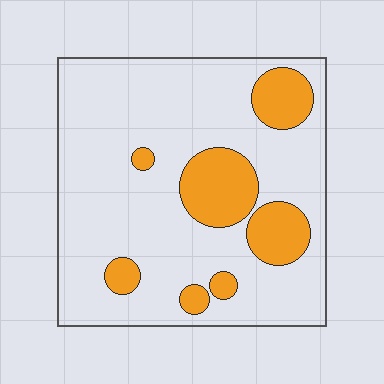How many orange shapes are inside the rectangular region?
7.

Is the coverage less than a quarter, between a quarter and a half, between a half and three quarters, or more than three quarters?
Less than a quarter.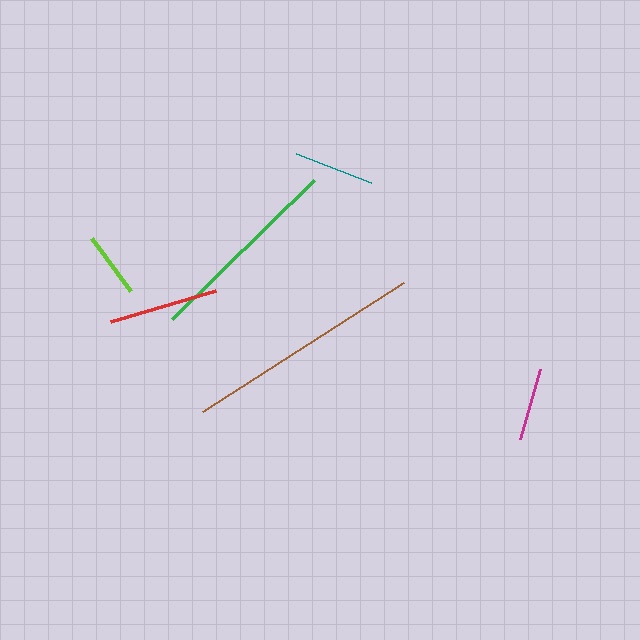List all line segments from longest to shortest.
From longest to shortest: brown, green, red, teal, magenta, lime.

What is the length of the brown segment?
The brown segment is approximately 240 pixels long.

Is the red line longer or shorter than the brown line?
The brown line is longer than the red line.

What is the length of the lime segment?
The lime segment is approximately 66 pixels long.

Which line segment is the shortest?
The lime line is the shortest at approximately 66 pixels.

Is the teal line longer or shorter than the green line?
The green line is longer than the teal line.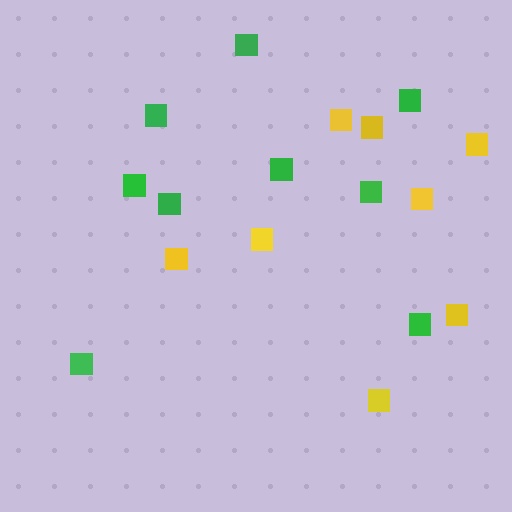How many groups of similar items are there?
There are 2 groups: one group of green squares (9) and one group of yellow squares (8).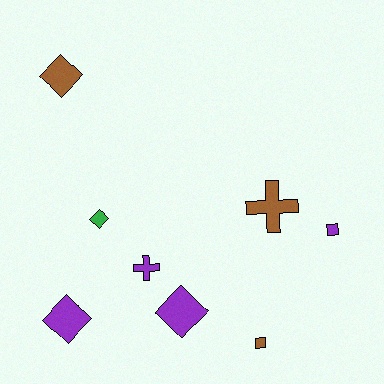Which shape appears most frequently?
Diamond, with 4 objects.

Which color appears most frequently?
Purple, with 4 objects.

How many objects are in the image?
There are 8 objects.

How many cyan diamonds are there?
There are no cyan diamonds.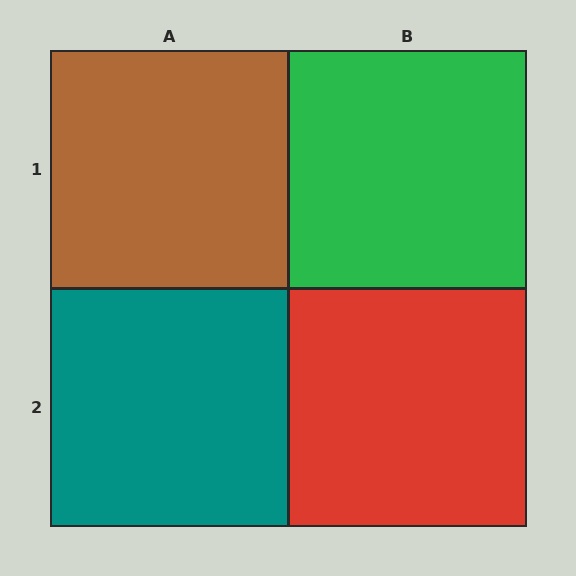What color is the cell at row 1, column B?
Green.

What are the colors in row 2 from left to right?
Teal, red.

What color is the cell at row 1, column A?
Brown.